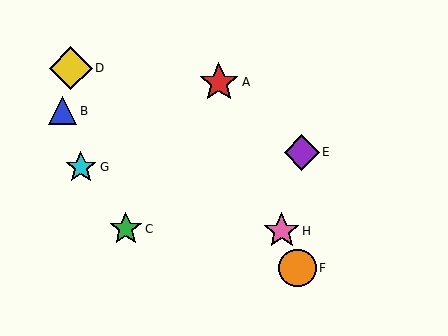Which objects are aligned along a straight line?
Objects A, F, H are aligned along a straight line.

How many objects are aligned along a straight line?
3 objects (A, F, H) are aligned along a straight line.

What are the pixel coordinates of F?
Object F is at (297, 268).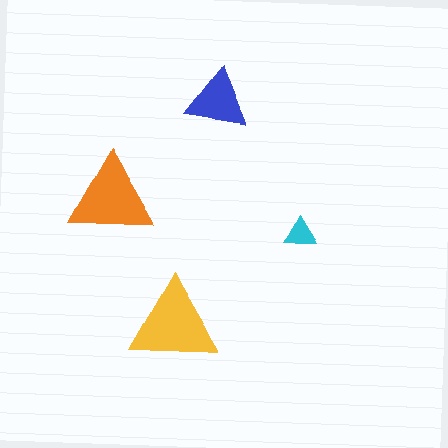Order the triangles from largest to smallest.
the yellow one, the orange one, the blue one, the cyan one.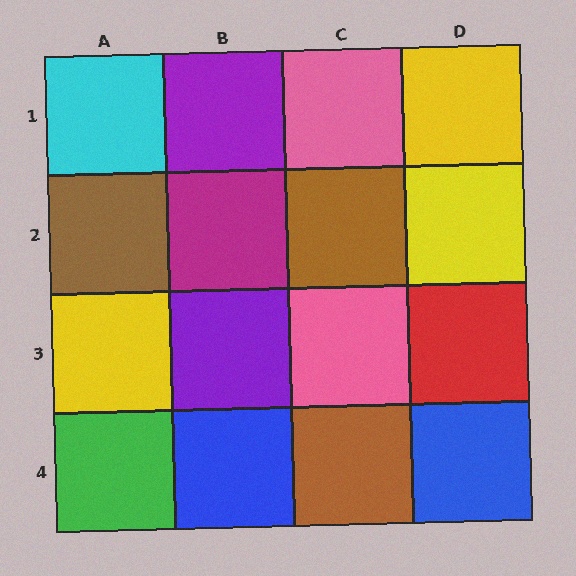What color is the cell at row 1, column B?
Purple.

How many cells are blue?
2 cells are blue.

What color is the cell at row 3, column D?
Red.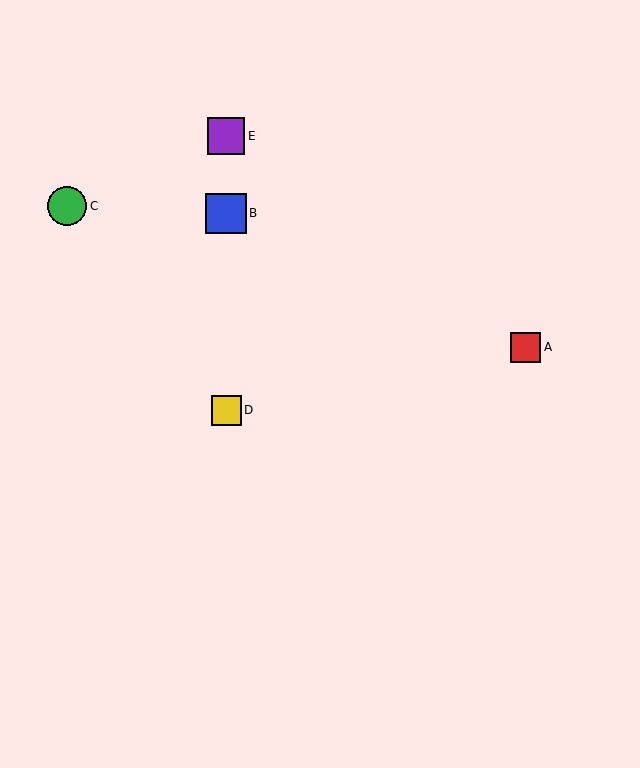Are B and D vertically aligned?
Yes, both are at x≈226.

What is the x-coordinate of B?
Object B is at x≈226.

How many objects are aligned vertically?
3 objects (B, D, E) are aligned vertically.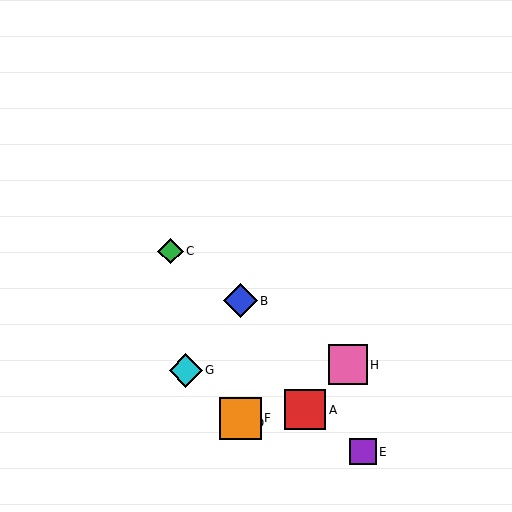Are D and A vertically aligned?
No, D is at x≈240 and A is at x≈305.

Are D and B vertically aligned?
Yes, both are at x≈240.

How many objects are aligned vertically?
3 objects (B, D, F) are aligned vertically.